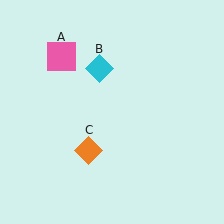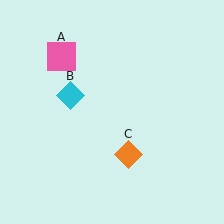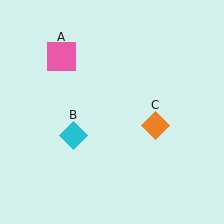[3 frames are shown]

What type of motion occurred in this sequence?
The cyan diamond (object B), orange diamond (object C) rotated counterclockwise around the center of the scene.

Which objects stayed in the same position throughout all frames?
Pink square (object A) remained stationary.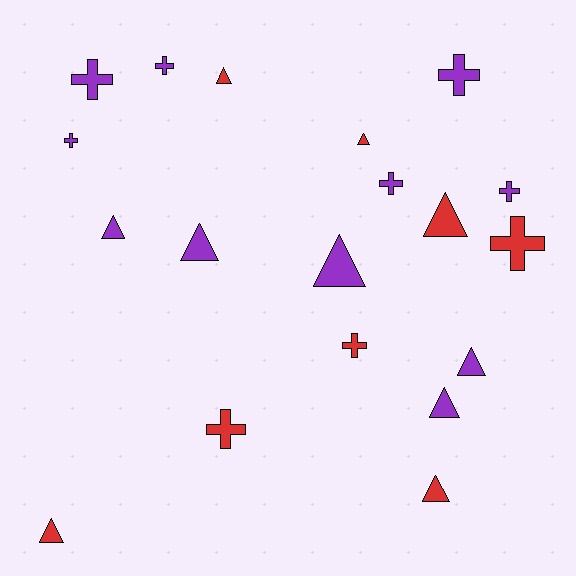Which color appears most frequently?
Purple, with 11 objects.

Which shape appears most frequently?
Triangle, with 10 objects.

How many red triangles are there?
There are 5 red triangles.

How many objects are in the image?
There are 19 objects.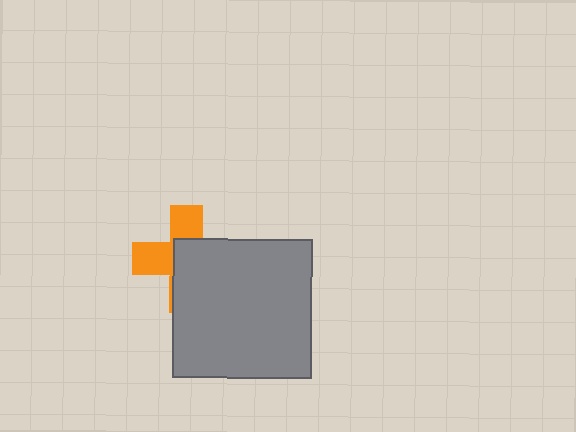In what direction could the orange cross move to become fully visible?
The orange cross could move toward the upper-left. That would shift it out from behind the gray square entirely.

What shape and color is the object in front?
The object in front is a gray square.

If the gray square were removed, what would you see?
You would see the complete orange cross.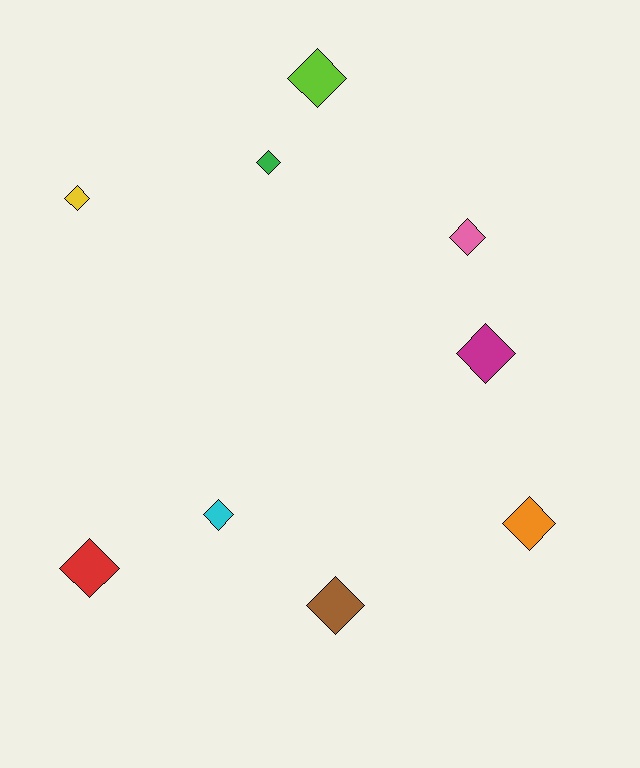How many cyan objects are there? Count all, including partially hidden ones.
There is 1 cyan object.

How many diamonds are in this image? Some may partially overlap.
There are 9 diamonds.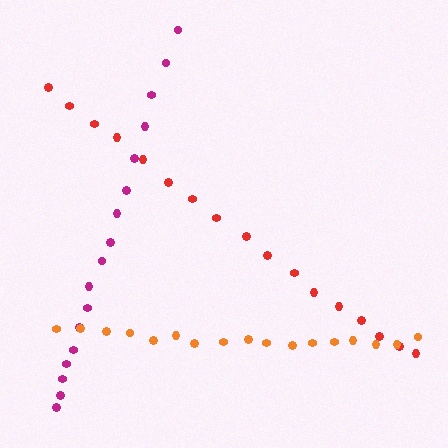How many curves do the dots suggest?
There are 3 distinct paths.